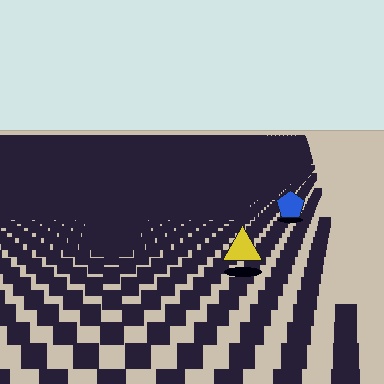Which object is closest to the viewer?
The yellow triangle is closest. The texture marks near it are larger and more spread out.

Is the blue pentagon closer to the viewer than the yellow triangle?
No. The yellow triangle is closer — you can tell from the texture gradient: the ground texture is coarser near it.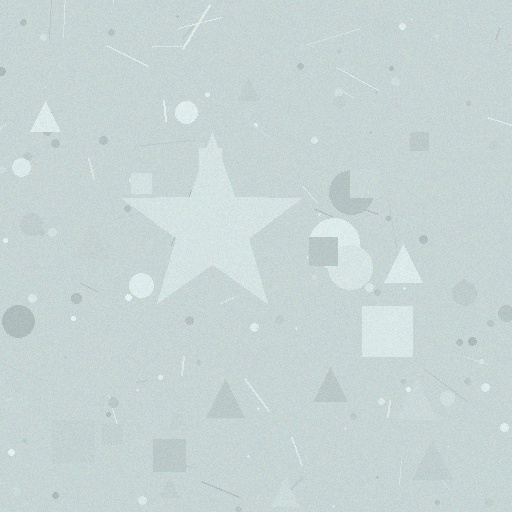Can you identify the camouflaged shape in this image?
The camouflaged shape is a star.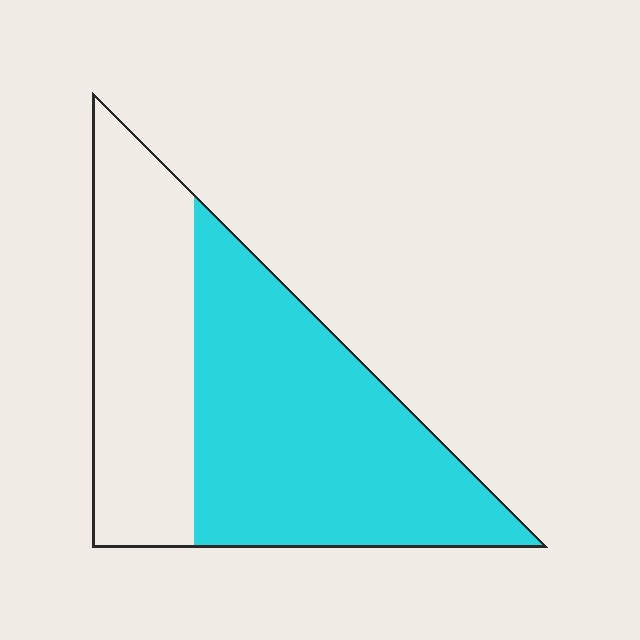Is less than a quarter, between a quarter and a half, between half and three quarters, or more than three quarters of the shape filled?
Between half and three quarters.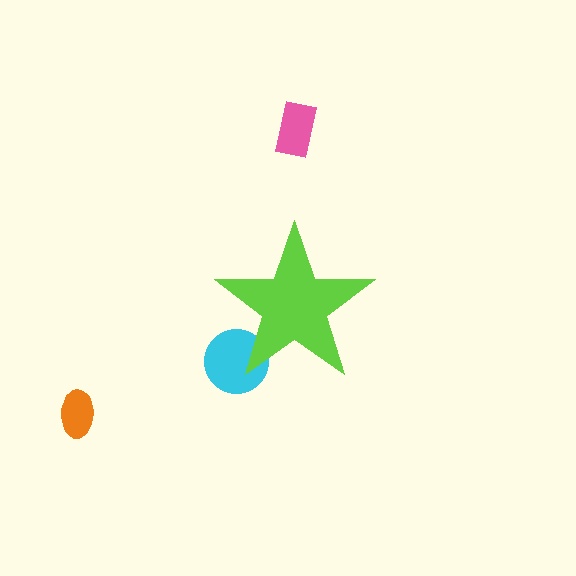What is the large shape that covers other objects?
A lime star.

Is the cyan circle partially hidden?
Yes, the cyan circle is partially hidden behind the lime star.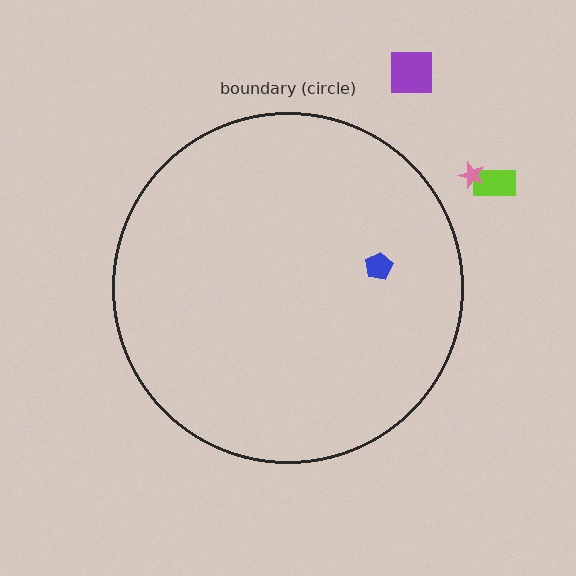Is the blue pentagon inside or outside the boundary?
Inside.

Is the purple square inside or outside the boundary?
Outside.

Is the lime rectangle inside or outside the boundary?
Outside.